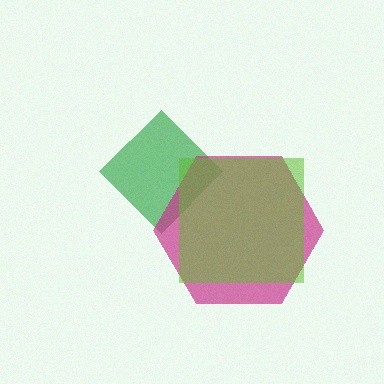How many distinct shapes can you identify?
There are 3 distinct shapes: a green diamond, a magenta hexagon, a lime square.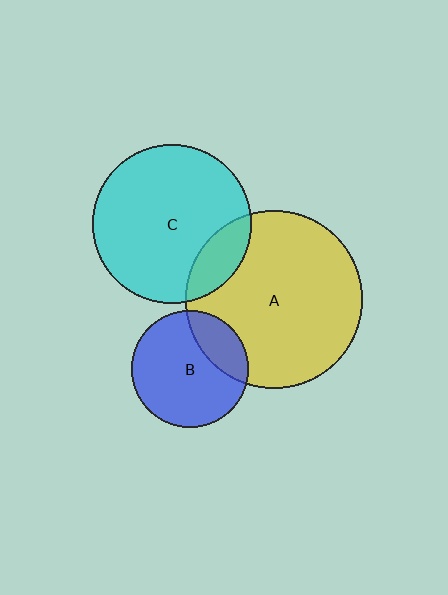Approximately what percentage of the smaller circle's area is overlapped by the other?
Approximately 25%.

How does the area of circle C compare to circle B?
Approximately 1.8 times.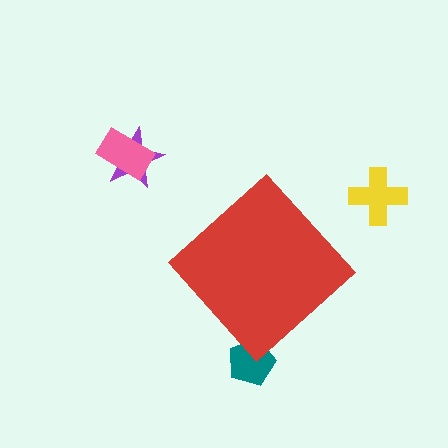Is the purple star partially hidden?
No, the purple star is fully visible.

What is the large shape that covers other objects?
A red diamond.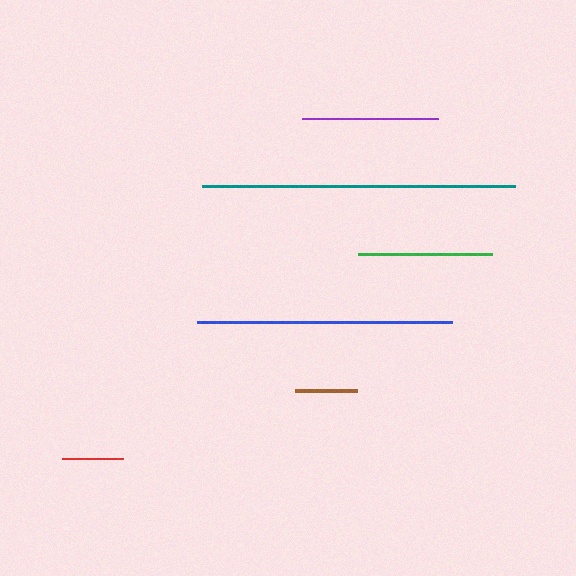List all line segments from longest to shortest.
From longest to shortest: teal, blue, purple, green, brown, red.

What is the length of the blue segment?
The blue segment is approximately 255 pixels long.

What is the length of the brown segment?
The brown segment is approximately 62 pixels long.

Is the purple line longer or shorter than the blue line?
The blue line is longer than the purple line.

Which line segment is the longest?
The teal line is the longest at approximately 312 pixels.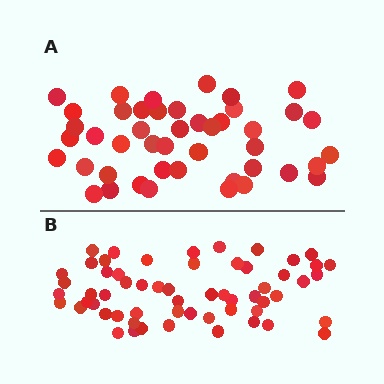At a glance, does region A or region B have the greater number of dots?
Region B (the bottom region) has more dots.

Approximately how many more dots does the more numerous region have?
Region B has approximately 15 more dots than region A.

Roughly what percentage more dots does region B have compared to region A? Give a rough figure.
About 30% more.